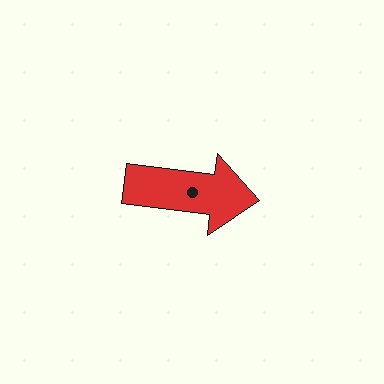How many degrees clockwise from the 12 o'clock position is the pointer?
Approximately 97 degrees.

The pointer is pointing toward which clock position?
Roughly 3 o'clock.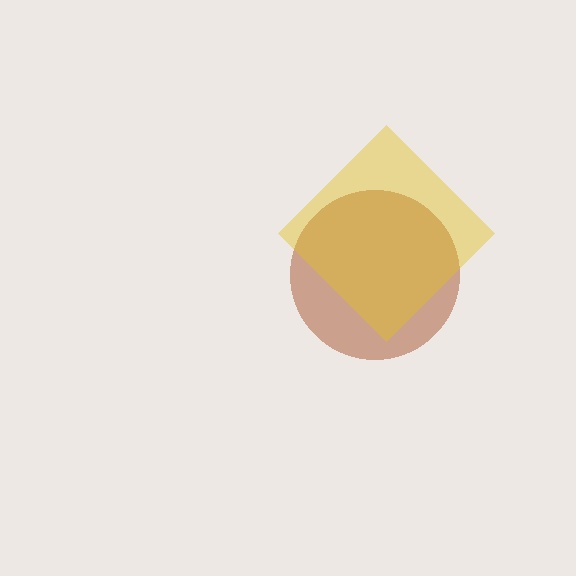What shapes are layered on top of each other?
The layered shapes are: a brown circle, a yellow diamond.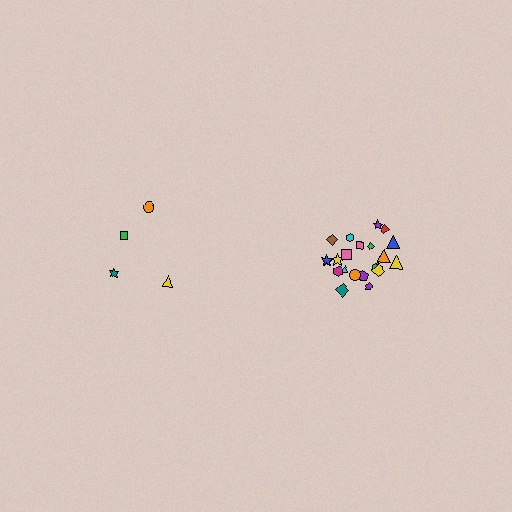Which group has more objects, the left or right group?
The right group.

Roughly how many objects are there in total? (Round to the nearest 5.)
Roughly 25 objects in total.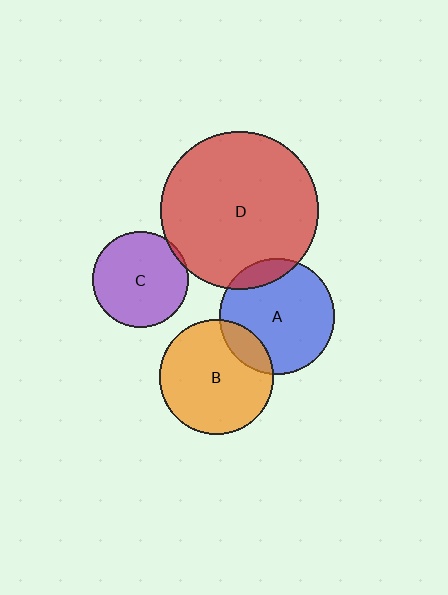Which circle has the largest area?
Circle D (red).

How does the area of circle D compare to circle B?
Approximately 1.9 times.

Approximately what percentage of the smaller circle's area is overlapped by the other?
Approximately 10%.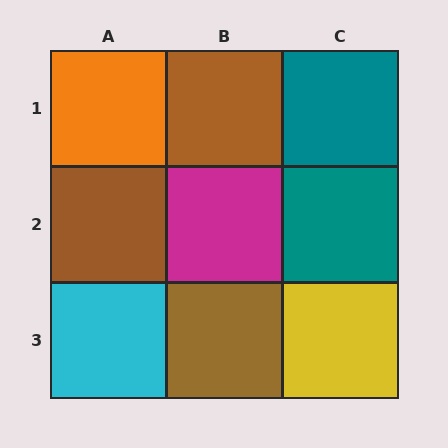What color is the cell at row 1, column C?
Teal.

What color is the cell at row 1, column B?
Brown.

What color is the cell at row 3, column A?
Cyan.